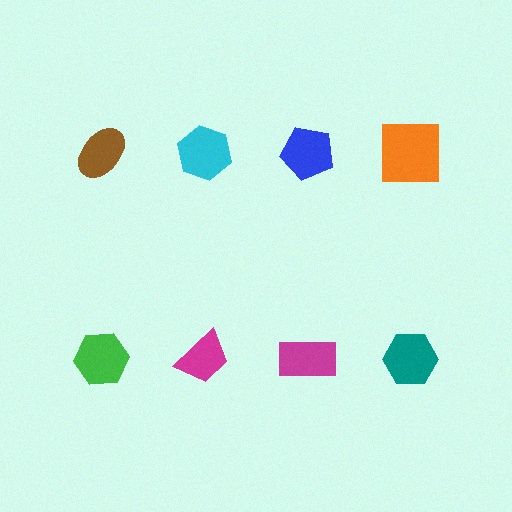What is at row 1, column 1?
A brown ellipse.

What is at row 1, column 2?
A cyan hexagon.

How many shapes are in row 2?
4 shapes.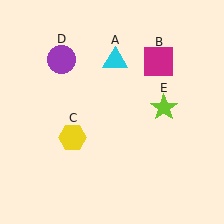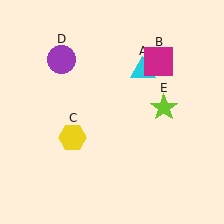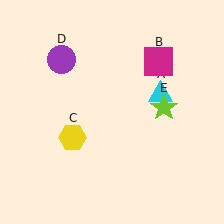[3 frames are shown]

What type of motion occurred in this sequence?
The cyan triangle (object A) rotated clockwise around the center of the scene.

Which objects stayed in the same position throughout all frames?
Magenta square (object B) and yellow hexagon (object C) and purple circle (object D) and lime star (object E) remained stationary.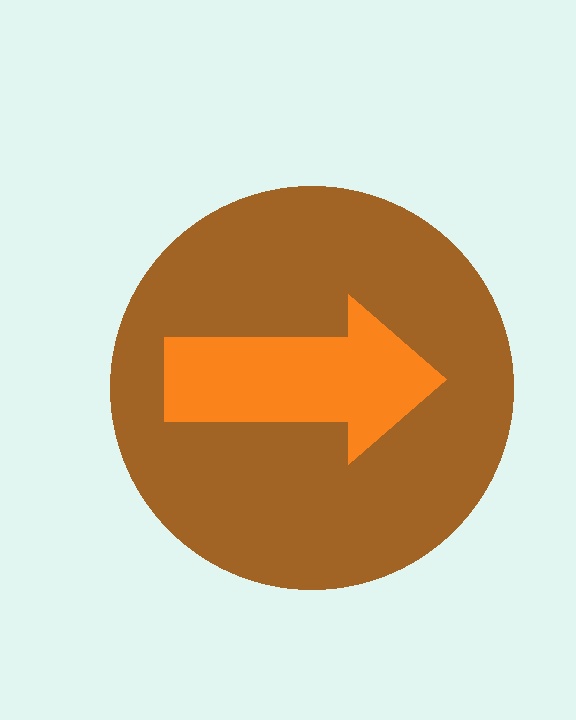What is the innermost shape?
The orange arrow.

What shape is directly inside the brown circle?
The orange arrow.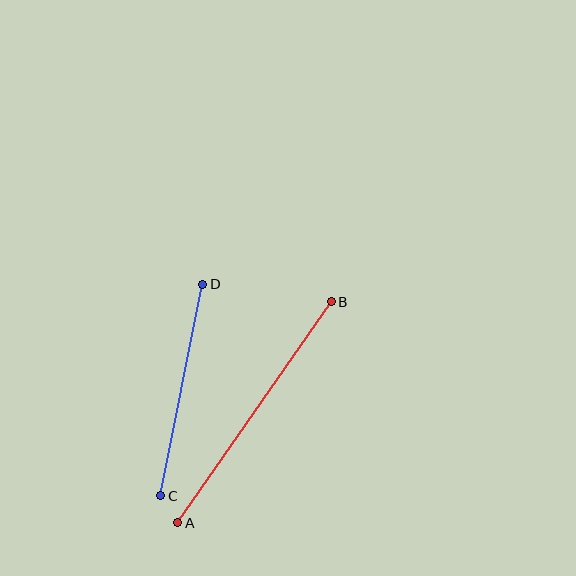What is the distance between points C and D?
The distance is approximately 216 pixels.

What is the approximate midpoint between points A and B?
The midpoint is at approximately (254, 412) pixels.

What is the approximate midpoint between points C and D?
The midpoint is at approximately (182, 390) pixels.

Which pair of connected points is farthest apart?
Points A and B are farthest apart.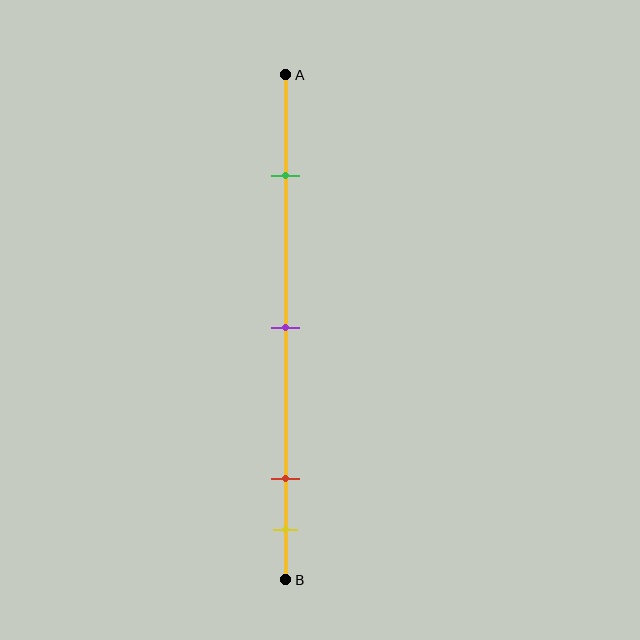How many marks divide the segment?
There are 4 marks dividing the segment.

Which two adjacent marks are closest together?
The red and yellow marks are the closest adjacent pair.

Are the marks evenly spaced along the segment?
No, the marks are not evenly spaced.